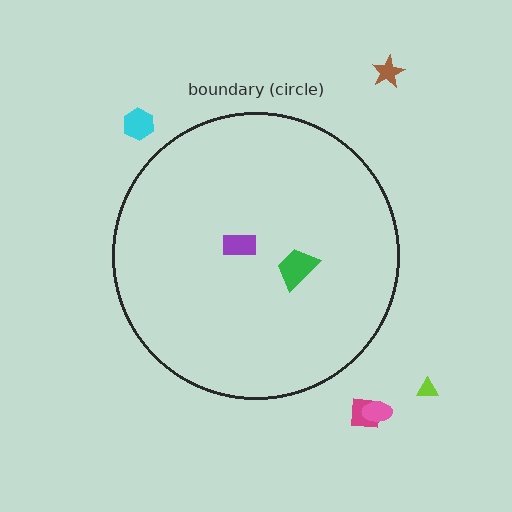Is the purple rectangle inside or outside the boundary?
Inside.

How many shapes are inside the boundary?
2 inside, 5 outside.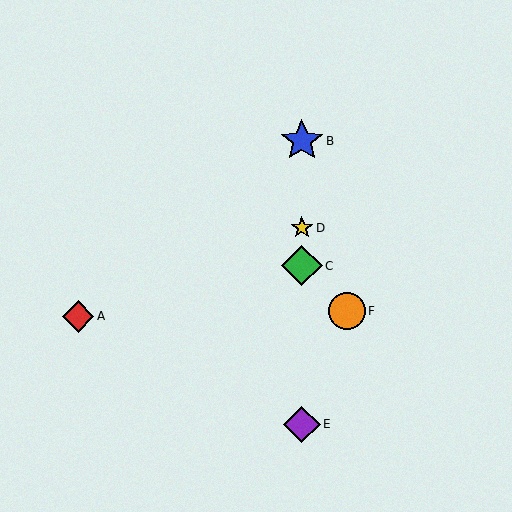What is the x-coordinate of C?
Object C is at x≈302.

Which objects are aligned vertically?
Objects B, C, D, E are aligned vertically.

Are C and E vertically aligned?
Yes, both are at x≈302.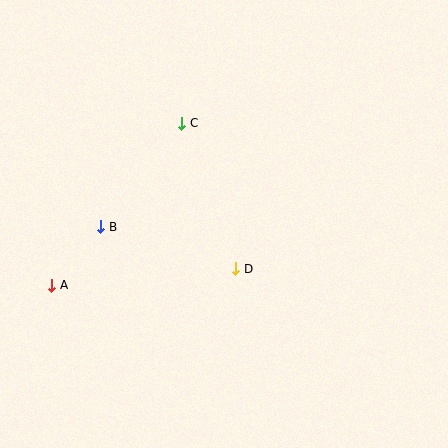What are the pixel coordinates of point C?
Point C is at (182, 123).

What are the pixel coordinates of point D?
Point D is at (236, 269).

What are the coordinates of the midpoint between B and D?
The midpoint between B and D is at (168, 248).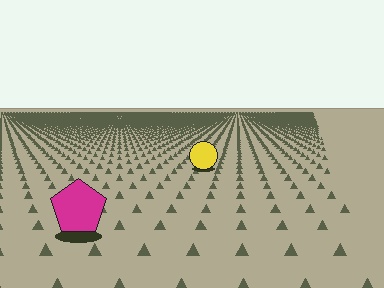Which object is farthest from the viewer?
The yellow circle is farthest from the viewer. It appears smaller and the ground texture around it is denser.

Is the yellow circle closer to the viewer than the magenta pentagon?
No. The magenta pentagon is closer — you can tell from the texture gradient: the ground texture is coarser near it.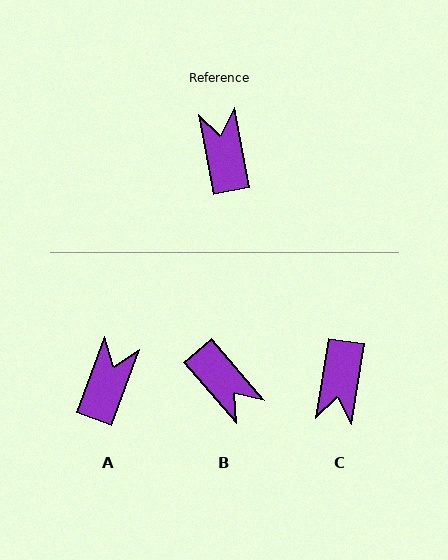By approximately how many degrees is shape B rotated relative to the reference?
Approximately 150 degrees clockwise.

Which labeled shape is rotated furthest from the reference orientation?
C, about 160 degrees away.